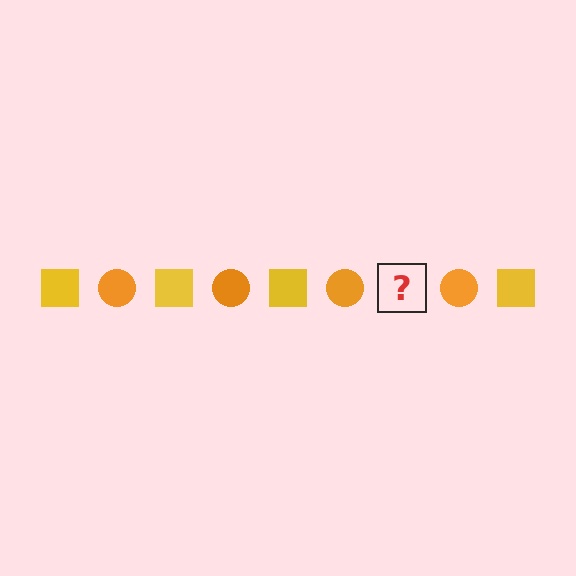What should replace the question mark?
The question mark should be replaced with a yellow square.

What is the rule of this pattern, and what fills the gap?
The rule is that the pattern alternates between yellow square and orange circle. The gap should be filled with a yellow square.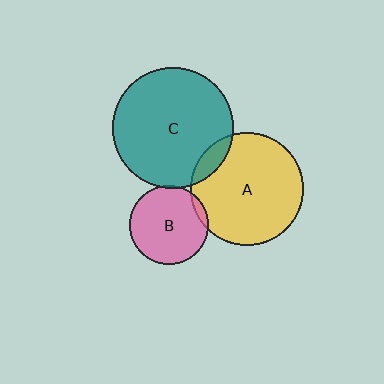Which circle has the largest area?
Circle C (teal).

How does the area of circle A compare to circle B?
Approximately 2.1 times.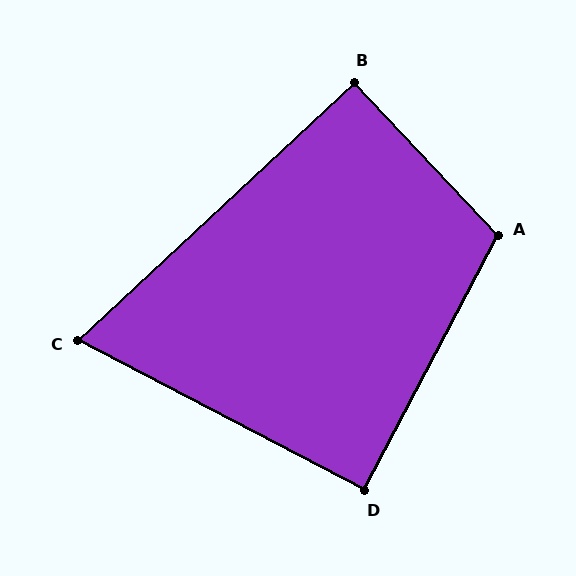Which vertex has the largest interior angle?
A, at approximately 109 degrees.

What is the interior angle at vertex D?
Approximately 90 degrees (approximately right).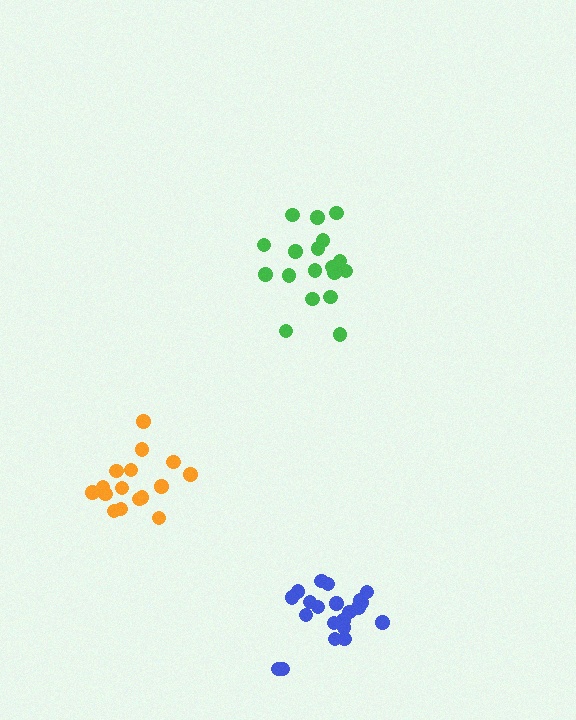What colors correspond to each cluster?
The clusters are colored: orange, green, blue.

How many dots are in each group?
Group 1: 16 dots, Group 2: 18 dots, Group 3: 21 dots (55 total).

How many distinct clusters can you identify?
There are 3 distinct clusters.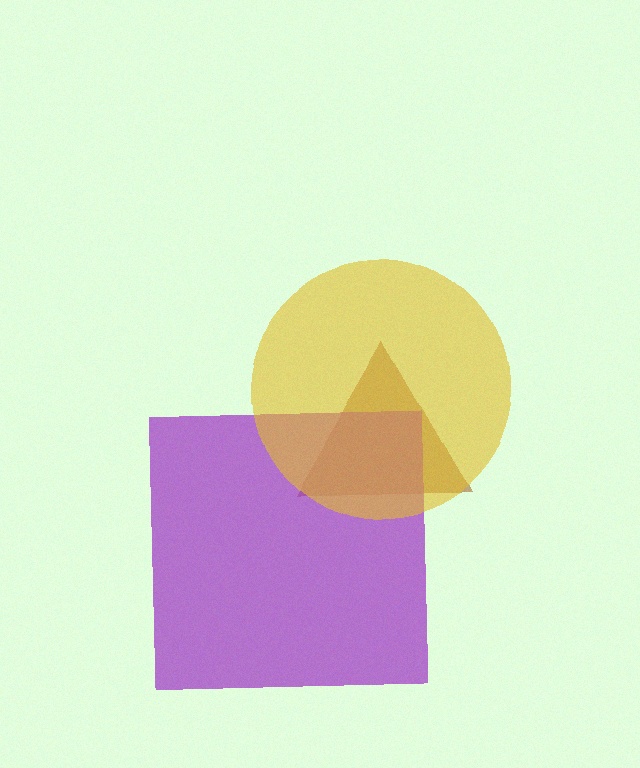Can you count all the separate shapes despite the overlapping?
Yes, there are 3 separate shapes.